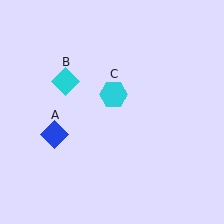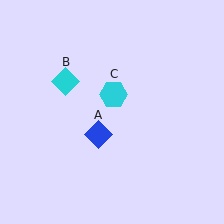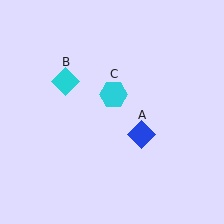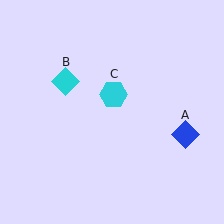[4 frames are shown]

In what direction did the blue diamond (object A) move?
The blue diamond (object A) moved right.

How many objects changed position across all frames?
1 object changed position: blue diamond (object A).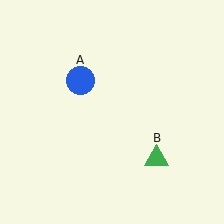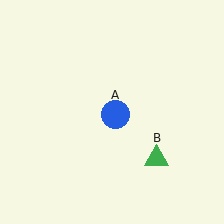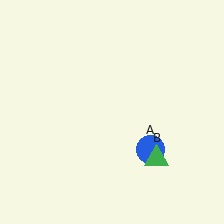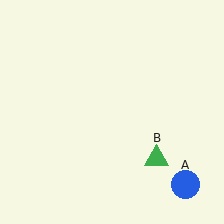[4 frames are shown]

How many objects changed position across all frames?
1 object changed position: blue circle (object A).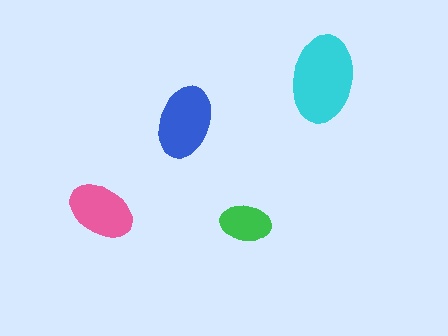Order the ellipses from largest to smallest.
the cyan one, the blue one, the pink one, the green one.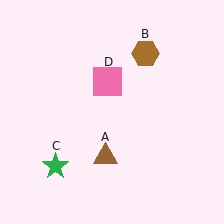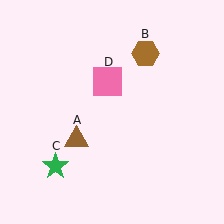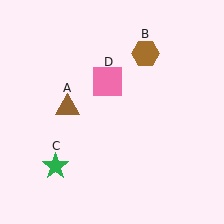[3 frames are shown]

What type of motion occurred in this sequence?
The brown triangle (object A) rotated clockwise around the center of the scene.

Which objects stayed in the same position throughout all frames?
Brown hexagon (object B) and green star (object C) and pink square (object D) remained stationary.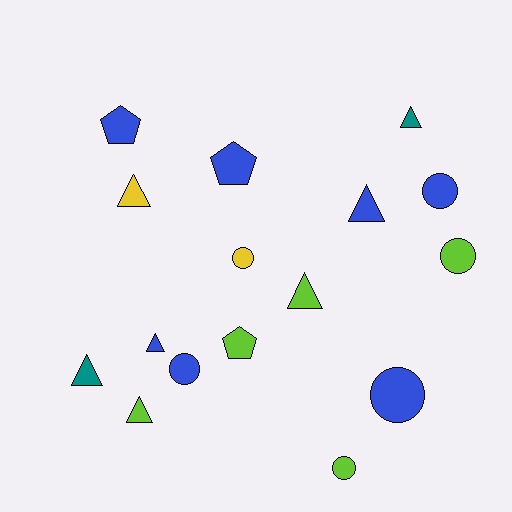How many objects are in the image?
There are 16 objects.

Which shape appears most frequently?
Triangle, with 7 objects.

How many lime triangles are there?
There are 2 lime triangles.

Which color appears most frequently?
Blue, with 7 objects.